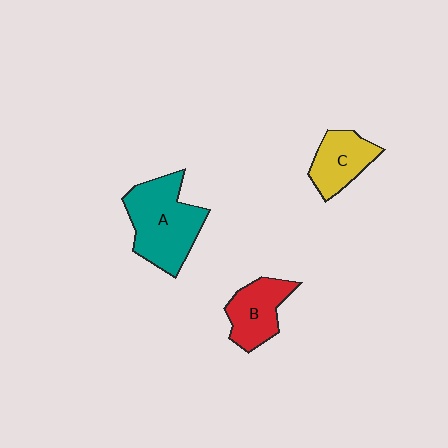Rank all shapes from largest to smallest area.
From largest to smallest: A (teal), B (red), C (yellow).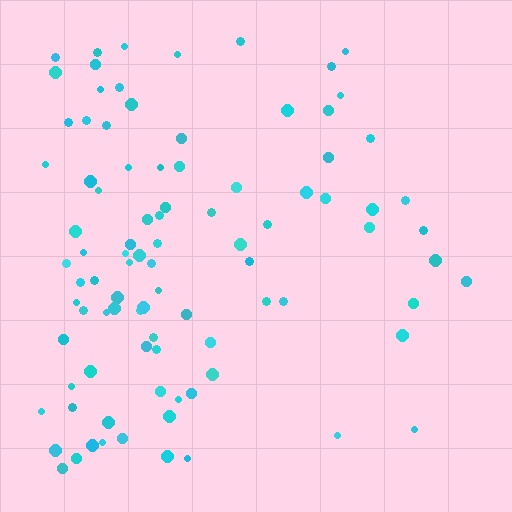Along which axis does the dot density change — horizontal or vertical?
Horizontal.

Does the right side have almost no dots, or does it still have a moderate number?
Still a moderate number, just noticeably fewer than the left.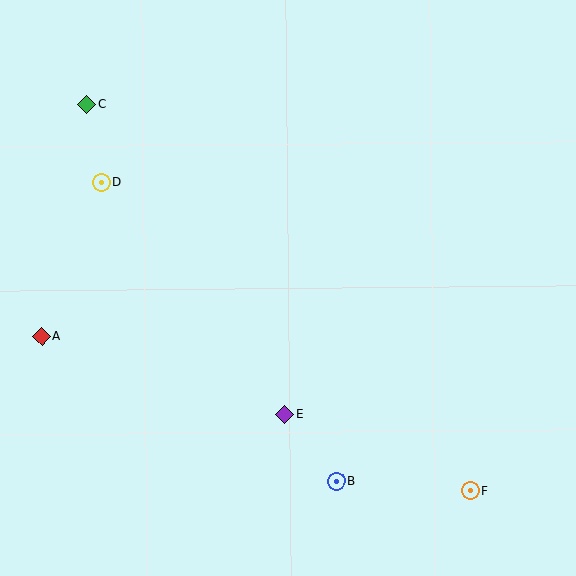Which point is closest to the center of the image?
Point E at (285, 414) is closest to the center.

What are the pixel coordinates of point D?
Point D is at (101, 182).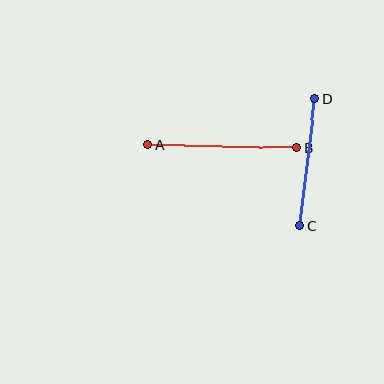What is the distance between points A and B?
The distance is approximately 149 pixels.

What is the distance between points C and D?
The distance is approximately 128 pixels.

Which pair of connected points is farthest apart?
Points A and B are farthest apart.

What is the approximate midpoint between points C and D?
The midpoint is at approximately (308, 163) pixels.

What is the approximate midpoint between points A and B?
The midpoint is at approximately (222, 147) pixels.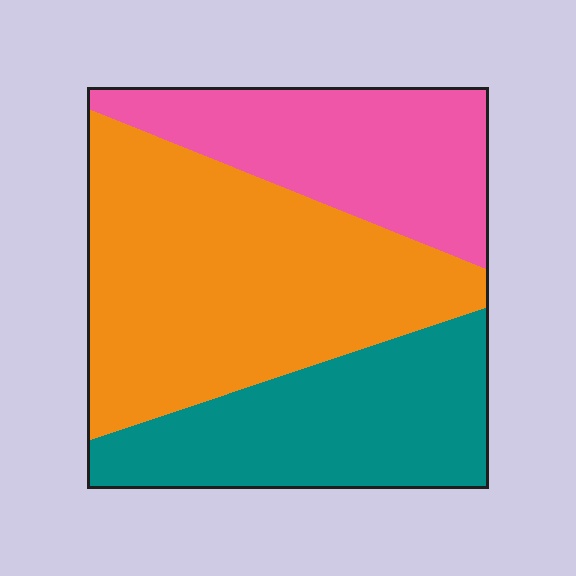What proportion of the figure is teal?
Teal takes up about one quarter (1/4) of the figure.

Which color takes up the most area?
Orange, at roughly 45%.